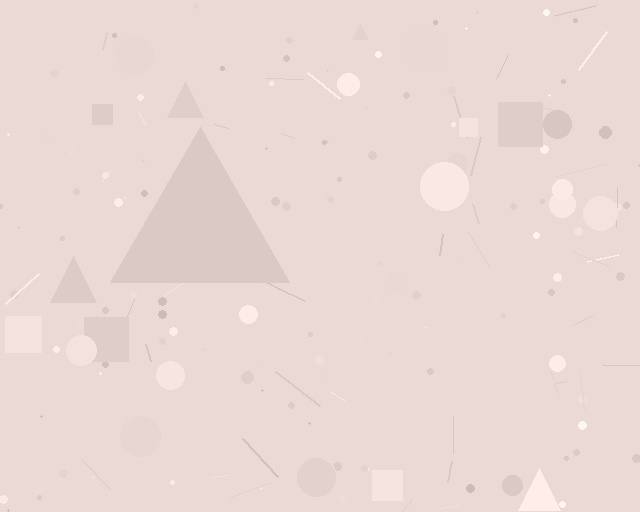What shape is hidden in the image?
A triangle is hidden in the image.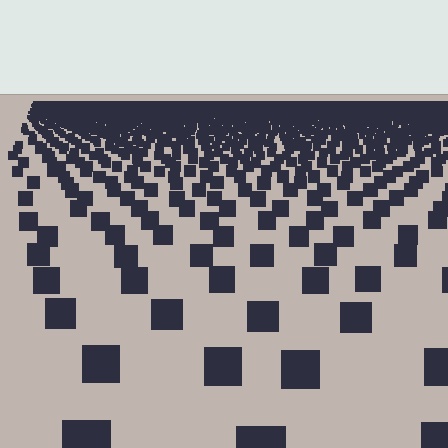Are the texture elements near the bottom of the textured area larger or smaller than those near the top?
Larger. Near the bottom, elements are closer to the viewer and appear at a bigger on-screen size.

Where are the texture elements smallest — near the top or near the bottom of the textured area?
Near the top.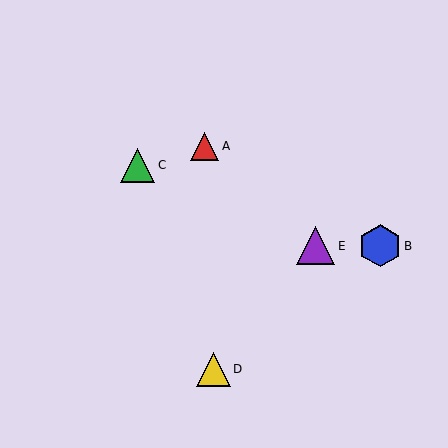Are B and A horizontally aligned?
No, B is at y≈246 and A is at y≈146.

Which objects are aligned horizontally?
Objects B, E are aligned horizontally.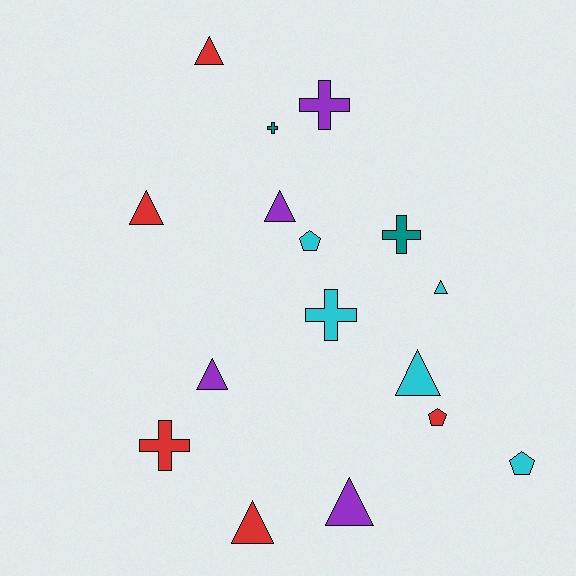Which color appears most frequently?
Red, with 5 objects.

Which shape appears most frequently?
Triangle, with 8 objects.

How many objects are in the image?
There are 16 objects.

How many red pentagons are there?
There is 1 red pentagon.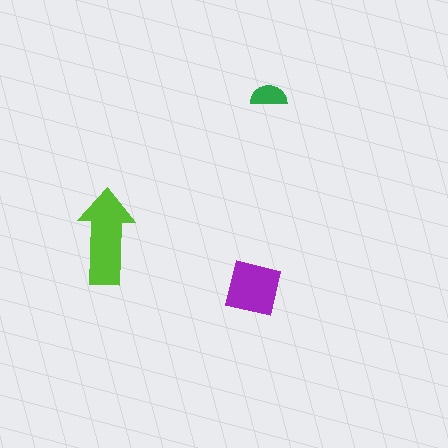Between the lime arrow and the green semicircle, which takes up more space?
The lime arrow.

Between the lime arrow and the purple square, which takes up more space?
The lime arrow.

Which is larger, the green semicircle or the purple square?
The purple square.